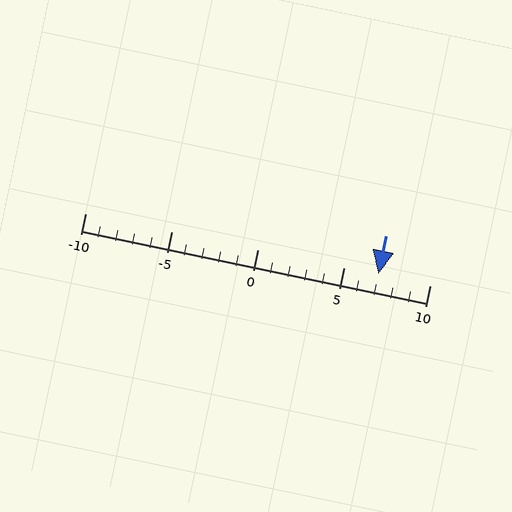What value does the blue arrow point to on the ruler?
The blue arrow points to approximately 7.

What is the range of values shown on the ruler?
The ruler shows values from -10 to 10.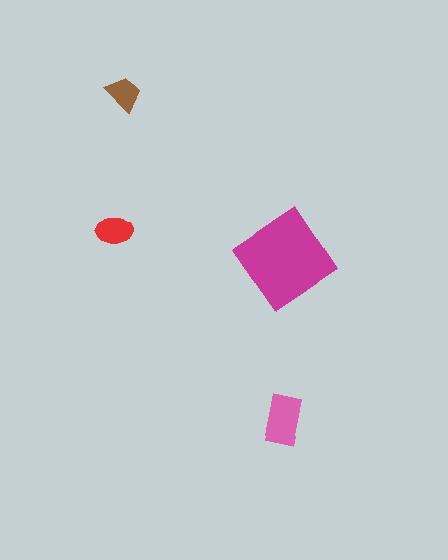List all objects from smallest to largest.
The brown trapezoid, the red ellipse, the pink rectangle, the magenta diamond.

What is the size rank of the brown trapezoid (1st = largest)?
4th.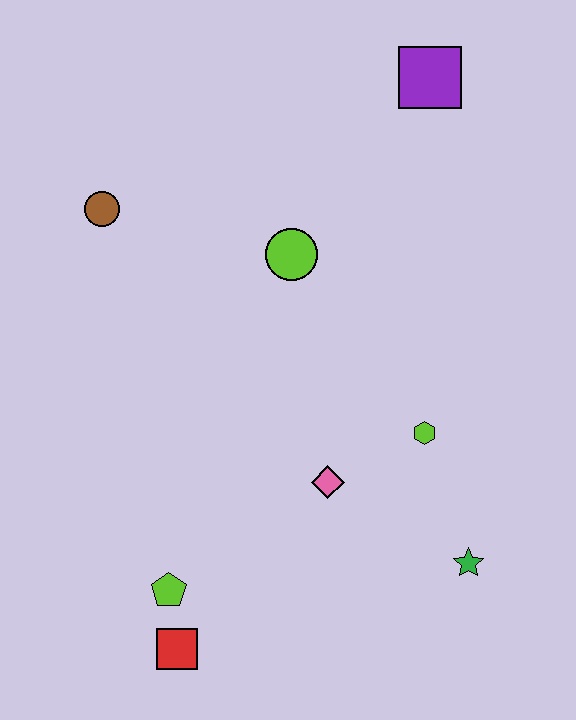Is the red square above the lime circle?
No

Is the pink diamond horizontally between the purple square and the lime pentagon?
Yes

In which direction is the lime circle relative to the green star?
The lime circle is above the green star.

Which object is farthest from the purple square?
The red square is farthest from the purple square.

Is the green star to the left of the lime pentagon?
No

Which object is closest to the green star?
The lime hexagon is closest to the green star.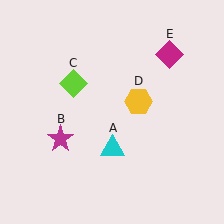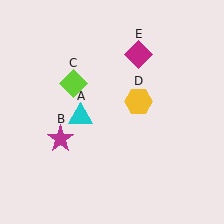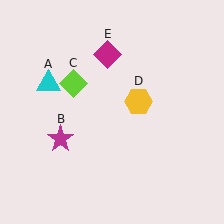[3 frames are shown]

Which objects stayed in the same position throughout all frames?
Magenta star (object B) and lime diamond (object C) and yellow hexagon (object D) remained stationary.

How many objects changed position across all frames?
2 objects changed position: cyan triangle (object A), magenta diamond (object E).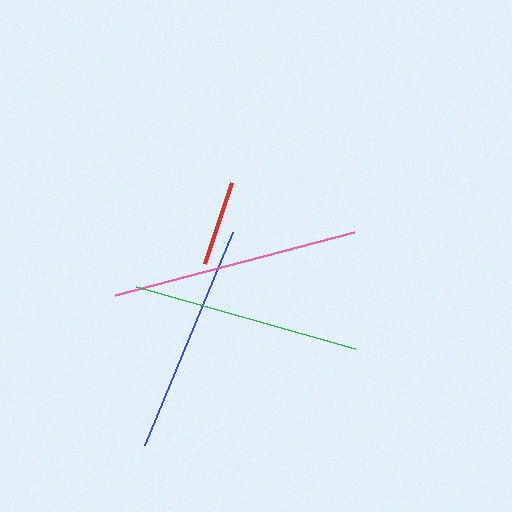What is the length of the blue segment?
The blue segment is approximately 230 pixels long.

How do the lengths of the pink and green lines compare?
The pink and green lines are approximately the same length.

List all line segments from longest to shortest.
From longest to shortest: pink, blue, green, red.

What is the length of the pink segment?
The pink segment is approximately 247 pixels long.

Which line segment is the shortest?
The red line is the shortest at approximately 85 pixels.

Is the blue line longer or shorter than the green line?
The blue line is longer than the green line.